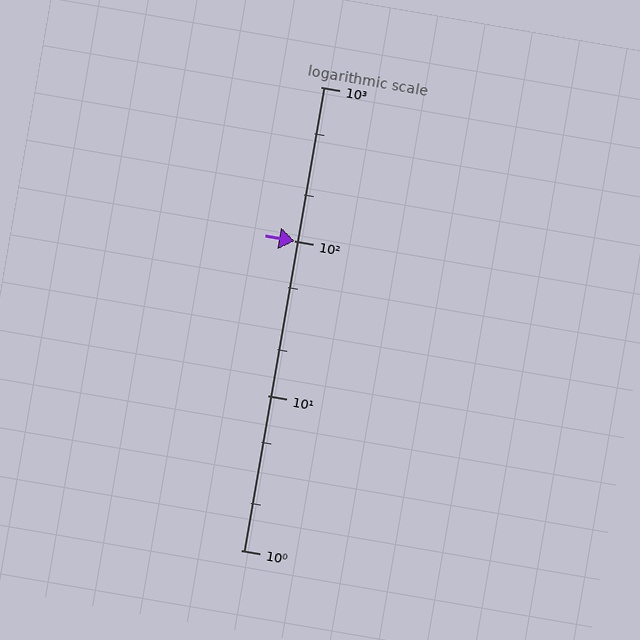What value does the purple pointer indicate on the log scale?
The pointer indicates approximately 100.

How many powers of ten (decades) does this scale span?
The scale spans 3 decades, from 1 to 1000.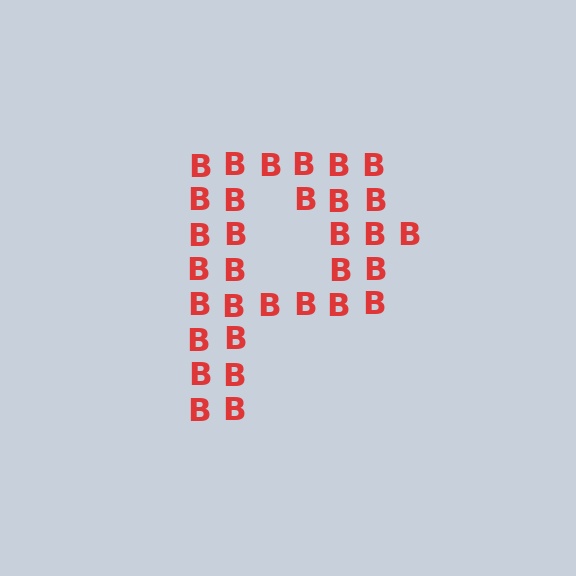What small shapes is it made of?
It is made of small letter B's.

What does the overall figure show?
The overall figure shows the letter P.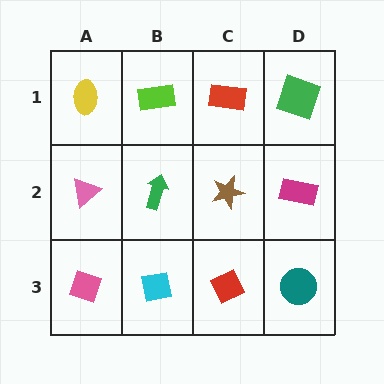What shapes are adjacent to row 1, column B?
A green arrow (row 2, column B), a yellow ellipse (row 1, column A), a red rectangle (row 1, column C).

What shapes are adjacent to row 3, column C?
A brown star (row 2, column C), a cyan square (row 3, column B), a teal circle (row 3, column D).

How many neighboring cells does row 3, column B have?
3.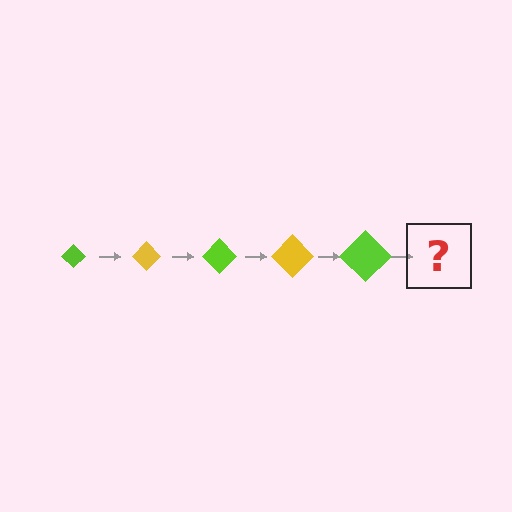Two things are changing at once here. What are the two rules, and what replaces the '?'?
The two rules are that the diamond grows larger each step and the color cycles through lime and yellow. The '?' should be a yellow diamond, larger than the previous one.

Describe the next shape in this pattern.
It should be a yellow diamond, larger than the previous one.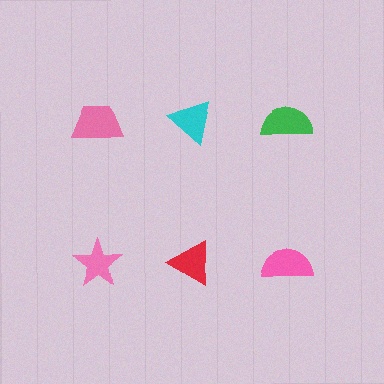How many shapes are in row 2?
3 shapes.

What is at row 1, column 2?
A cyan triangle.